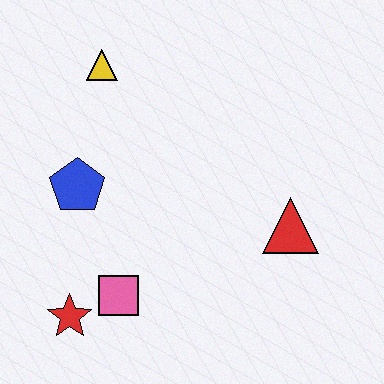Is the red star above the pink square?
No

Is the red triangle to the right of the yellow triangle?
Yes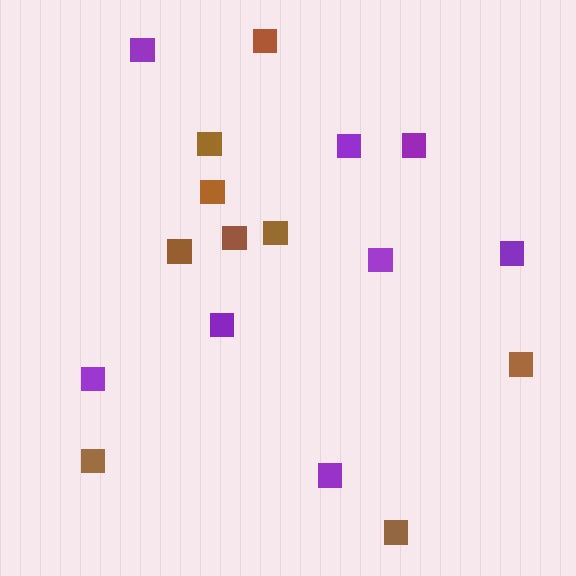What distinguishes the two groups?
There are 2 groups: one group of purple squares (8) and one group of brown squares (9).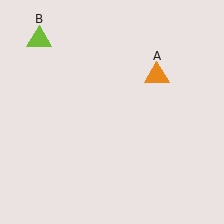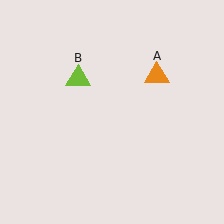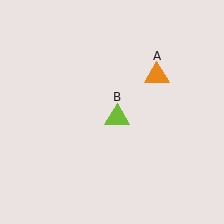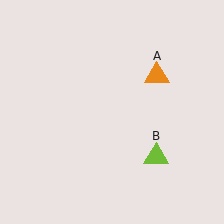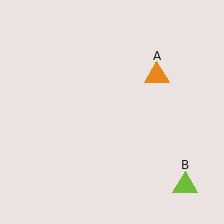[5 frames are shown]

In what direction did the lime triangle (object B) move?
The lime triangle (object B) moved down and to the right.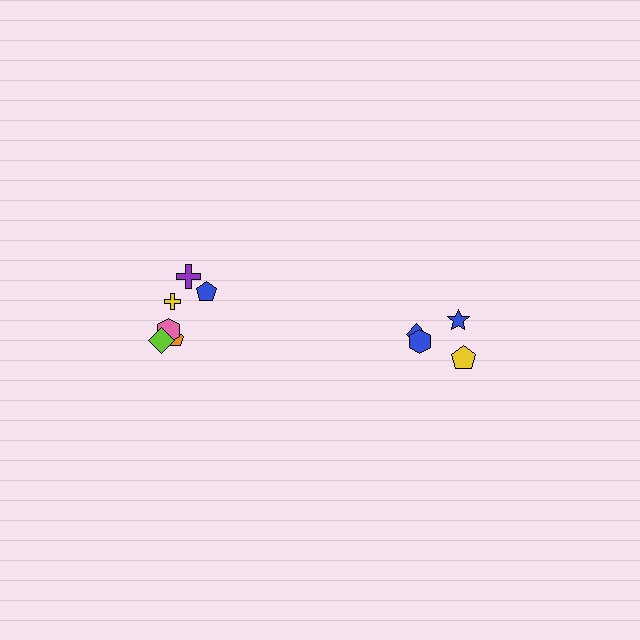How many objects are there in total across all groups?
There are 10 objects.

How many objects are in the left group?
There are 6 objects.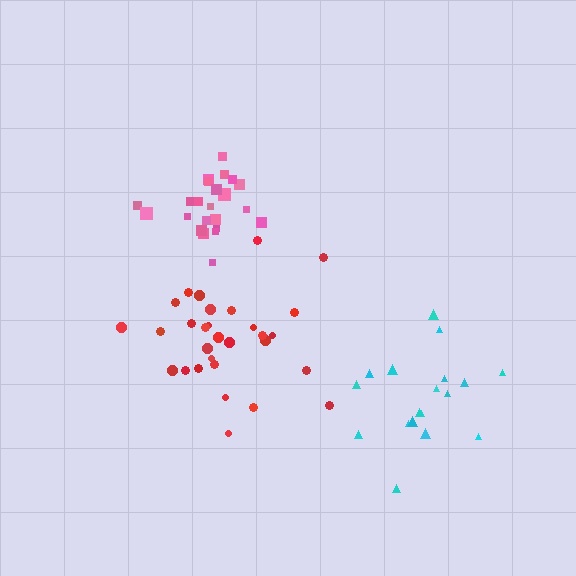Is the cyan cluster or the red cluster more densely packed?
Cyan.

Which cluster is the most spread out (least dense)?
Red.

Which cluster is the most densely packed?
Pink.